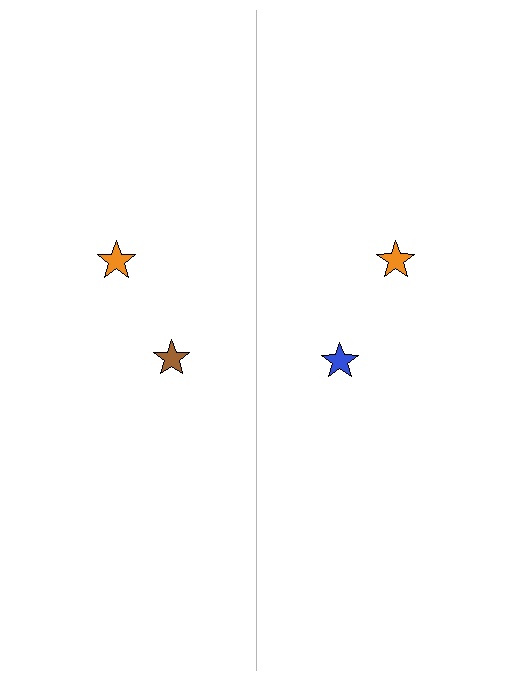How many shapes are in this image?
There are 4 shapes in this image.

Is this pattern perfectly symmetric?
No, the pattern is not perfectly symmetric. The blue star on the right side breaks the symmetry — its mirror counterpart is brown.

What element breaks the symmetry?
The blue star on the right side breaks the symmetry — its mirror counterpart is brown.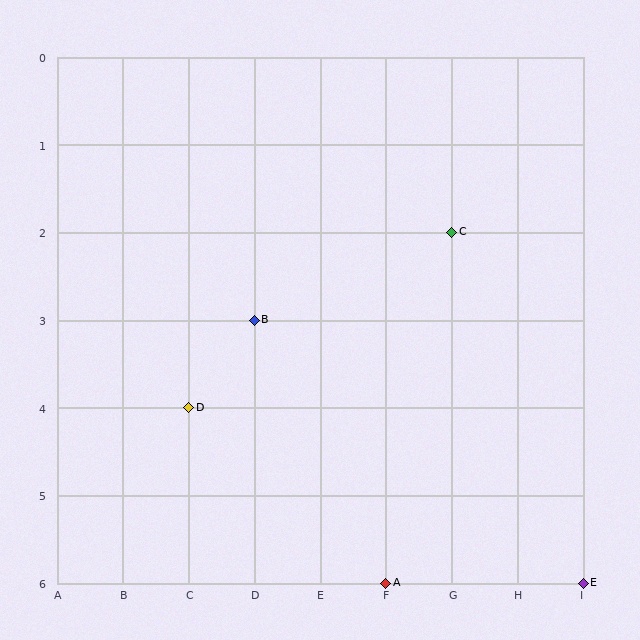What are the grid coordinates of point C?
Point C is at grid coordinates (G, 2).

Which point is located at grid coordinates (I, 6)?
Point E is at (I, 6).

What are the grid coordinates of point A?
Point A is at grid coordinates (F, 6).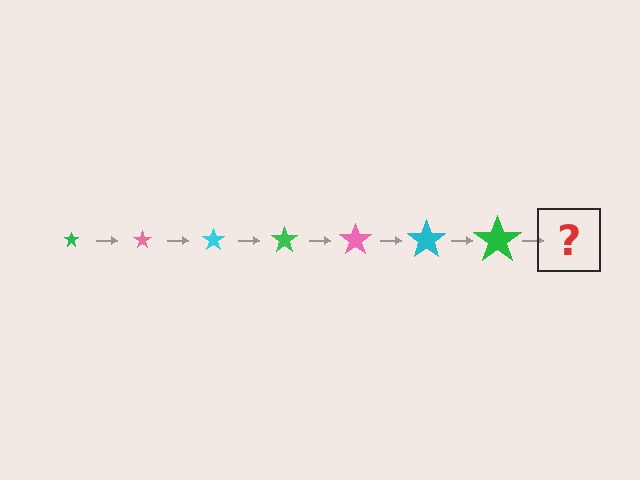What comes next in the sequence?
The next element should be a pink star, larger than the previous one.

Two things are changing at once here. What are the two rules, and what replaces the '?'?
The two rules are that the star grows larger each step and the color cycles through green, pink, and cyan. The '?' should be a pink star, larger than the previous one.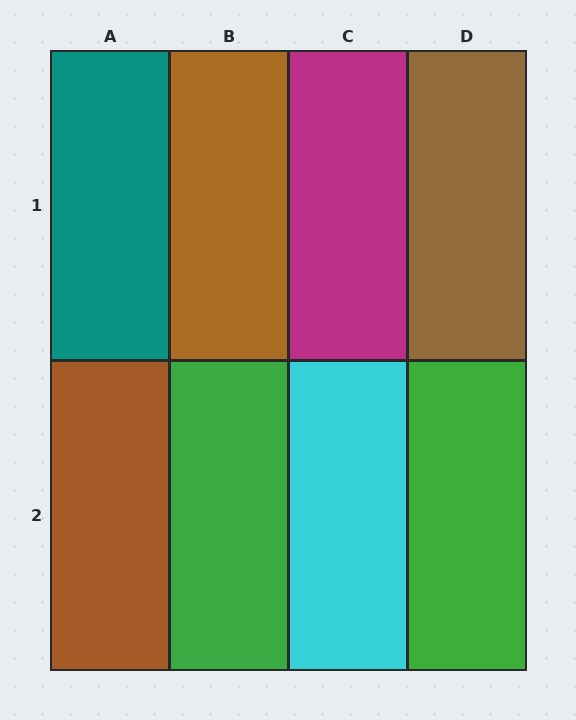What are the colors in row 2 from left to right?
Brown, green, cyan, green.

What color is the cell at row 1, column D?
Brown.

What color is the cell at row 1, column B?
Brown.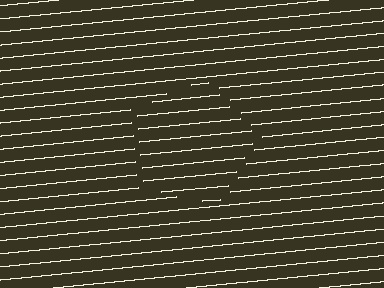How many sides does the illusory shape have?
5 sides — the line-ends trace a pentagon.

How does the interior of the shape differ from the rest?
The interior of the shape contains the same grating, shifted by half a period — the contour is defined by the phase discontinuity where line-ends from the inner and outer gratings abut.